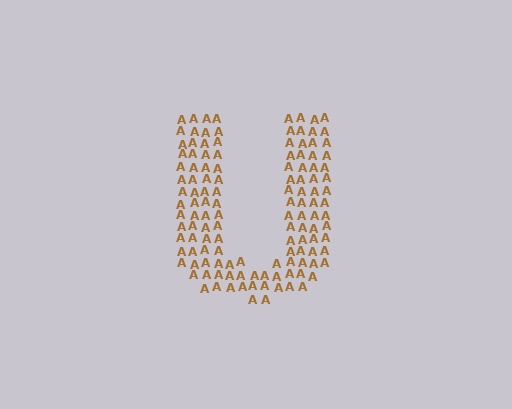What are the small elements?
The small elements are letter A's.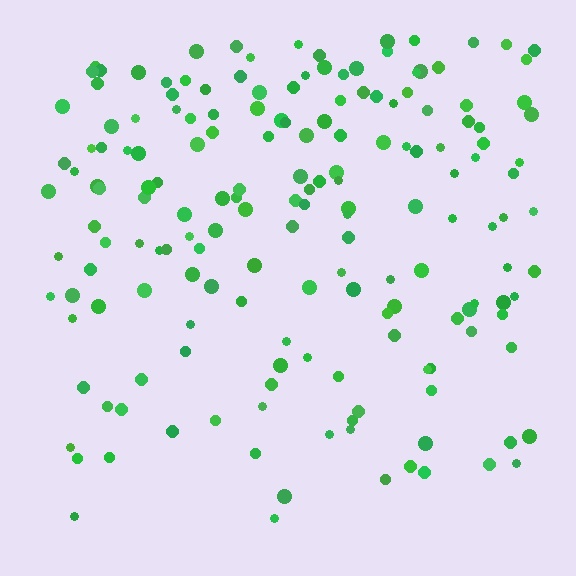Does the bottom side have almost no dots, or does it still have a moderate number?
Still a moderate number, just noticeably fewer than the top.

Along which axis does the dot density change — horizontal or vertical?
Vertical.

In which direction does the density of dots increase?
From bottom to top, with the top side densest.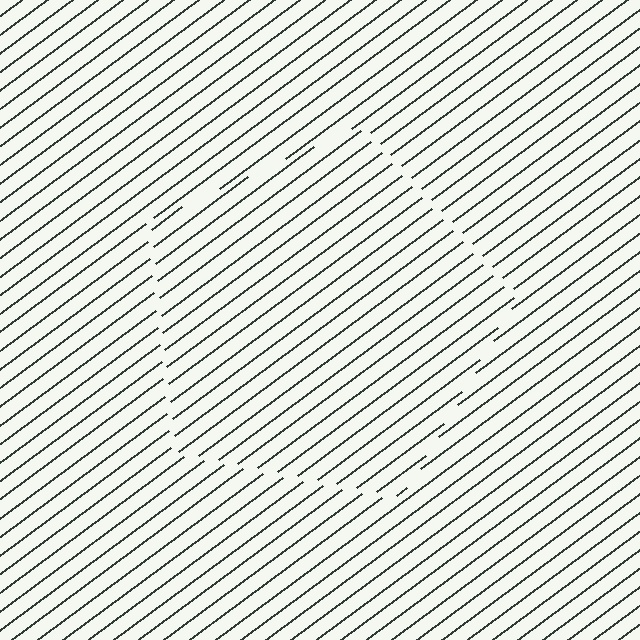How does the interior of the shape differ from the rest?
The interior of the shape contains the same grating, shifted by half a period — the contour is defined by the phase discontinuity where line-ends from the inner and outer gratings abut.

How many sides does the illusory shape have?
5 sides — the line-ends trace a pentagon.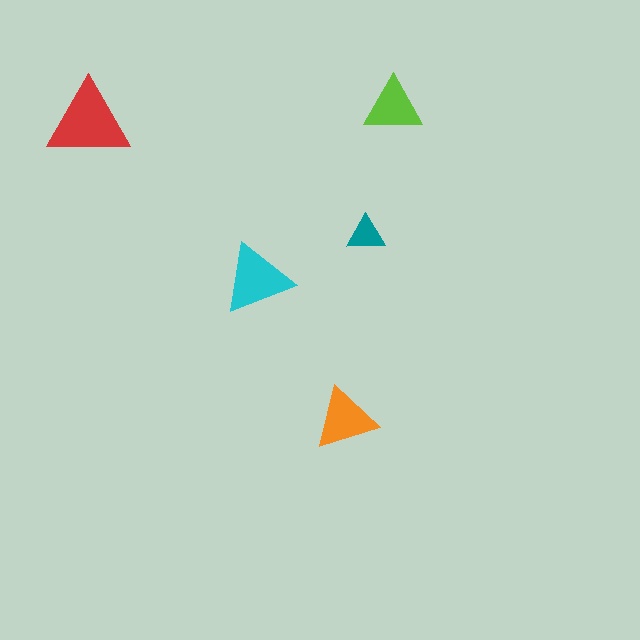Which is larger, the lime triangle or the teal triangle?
The lime one.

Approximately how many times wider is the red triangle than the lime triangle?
About 1.5 times wider.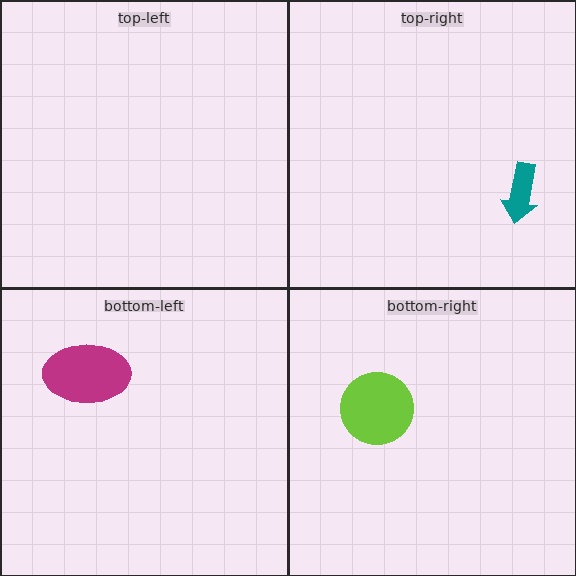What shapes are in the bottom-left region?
The magenta ellipse.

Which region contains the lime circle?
The bottom-right region.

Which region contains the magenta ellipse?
The bottom-left region.